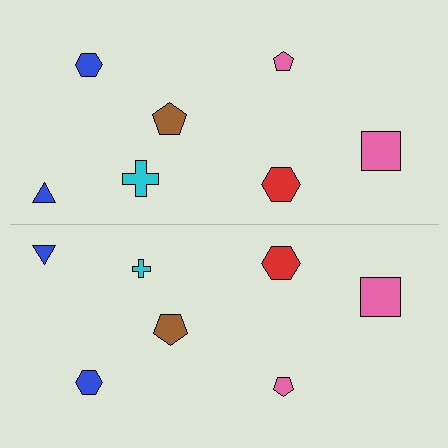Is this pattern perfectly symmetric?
No, the pattern is not perfectly symmetric. The cyan cross on the bottom side has a different size than its mirror counterpart.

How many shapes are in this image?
There are 14 shapes in this image.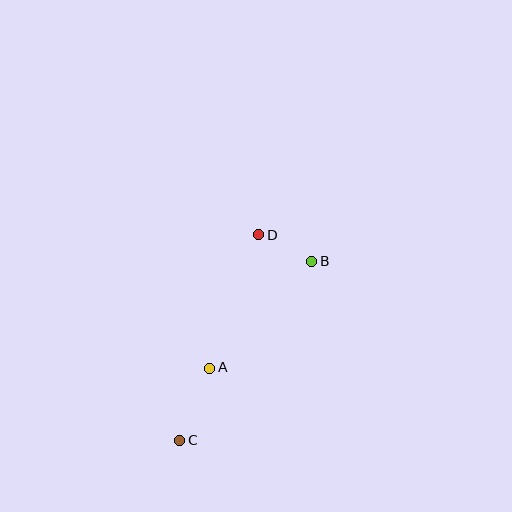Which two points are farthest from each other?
Points B and C are farthest from each other.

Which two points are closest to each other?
Points B and D are closest to each other.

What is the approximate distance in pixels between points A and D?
The distance between A and D is approximately 141 pixels.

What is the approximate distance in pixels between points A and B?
The distance between A and B is approximately 147 pixels.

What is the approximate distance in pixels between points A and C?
The distance between A and C is approximately 79 pixels.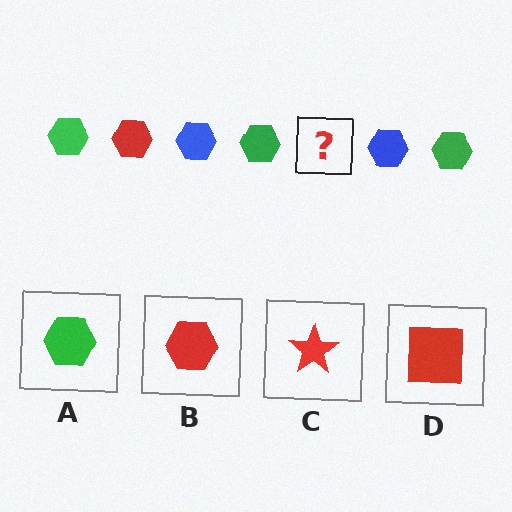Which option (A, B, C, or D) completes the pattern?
B.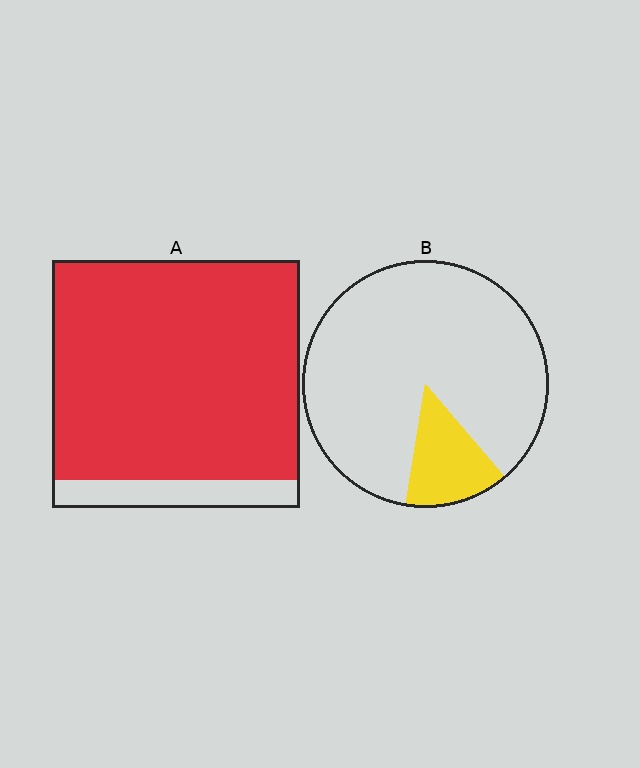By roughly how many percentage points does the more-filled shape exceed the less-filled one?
By roughly 75 percentage points (A over B).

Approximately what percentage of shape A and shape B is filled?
A is approximately 90% and B is approximately 15%.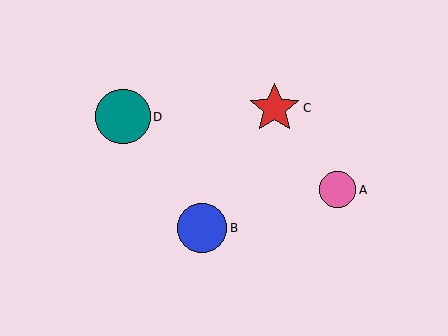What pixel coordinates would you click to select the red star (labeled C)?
Click at (275, 108) to select the red star C.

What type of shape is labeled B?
Shape B is a blue circle.